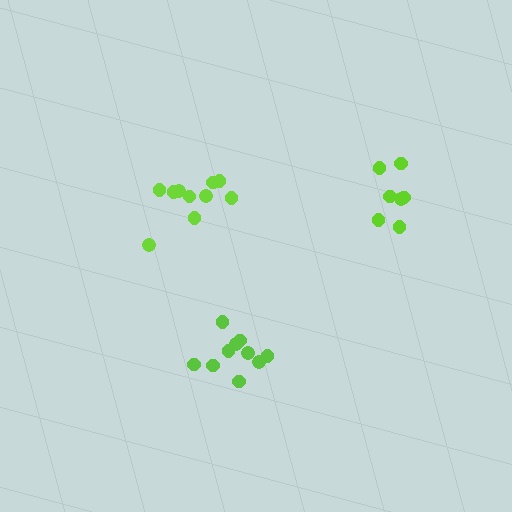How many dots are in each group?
Group 1: 10 dots, Group 2: 7 dots, Group 3: 10 dots (27 total).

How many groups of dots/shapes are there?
There are 3 groups.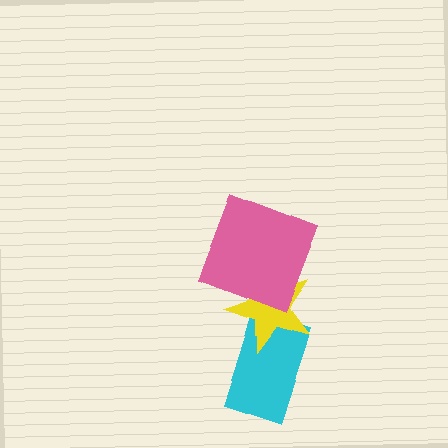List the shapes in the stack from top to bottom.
From top to bottom: the pink square, the yellow star, the cyan rectangle.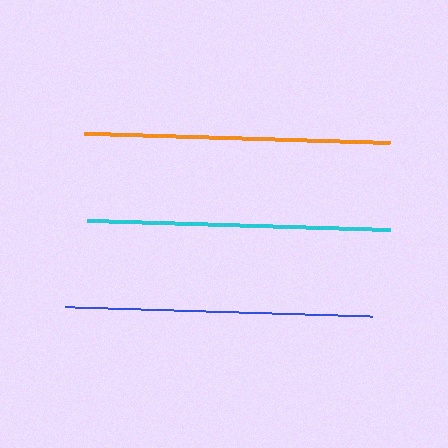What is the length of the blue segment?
The blue segment is approximately 307 pixels long.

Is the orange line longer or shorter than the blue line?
The blue line is longer than the orange line.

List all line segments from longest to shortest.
From longest to shortest: blue, orange, cyan.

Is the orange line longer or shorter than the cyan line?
The orange line is longer than the cyan line.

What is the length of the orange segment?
The orange segment is approximately 306 pixels long.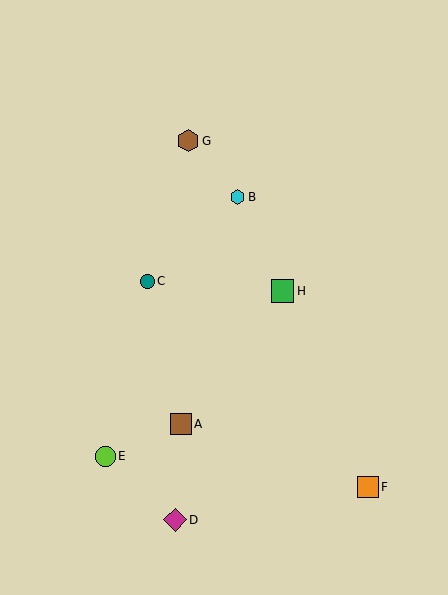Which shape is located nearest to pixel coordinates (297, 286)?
The green square (labeled H) at (282, 291) is nearest to that location.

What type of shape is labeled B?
Shape B is a cyan hexagon.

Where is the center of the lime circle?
The center of the lime circle is at (106, 456).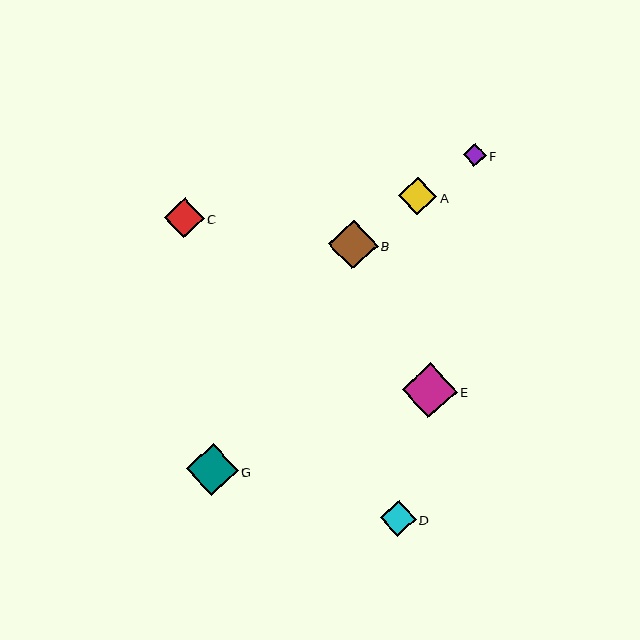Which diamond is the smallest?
Diamond F is the smallest with a size of approximately 23 pixels.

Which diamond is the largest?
Diamond E is the largest with a size of approximately 55 pixels.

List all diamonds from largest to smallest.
From largest to smallest: E, G, B, C, A, D, F.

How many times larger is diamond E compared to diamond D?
Diamond E is approximately 1.5 times the size of diamond D.